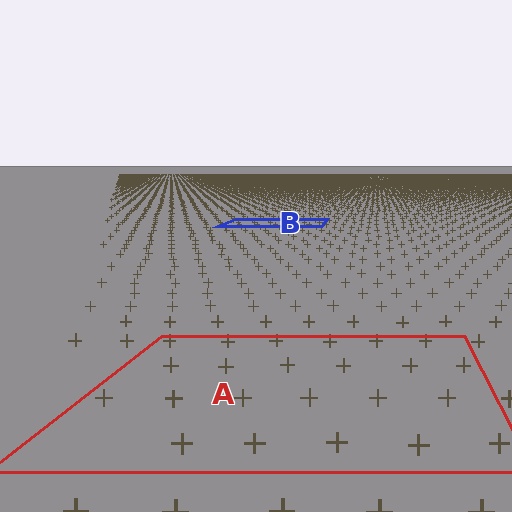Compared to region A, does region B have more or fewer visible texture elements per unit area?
Region B has more texture elements per unit area — they are packed more densely because it is farther away.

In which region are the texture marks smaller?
The texture marks are smaller in region B, because it is farther away.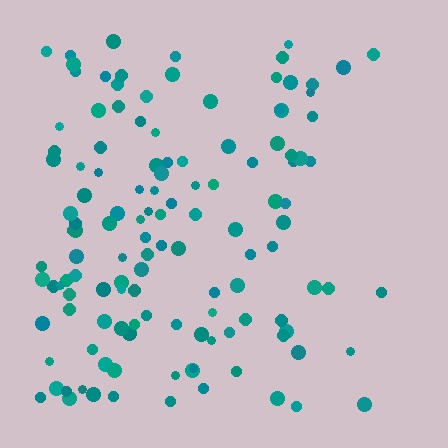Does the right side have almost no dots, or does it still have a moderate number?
Still a moderate number, just noticeably fewer than the left.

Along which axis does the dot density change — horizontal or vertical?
Horizontal.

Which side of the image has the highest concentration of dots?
The left.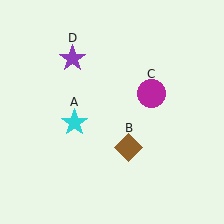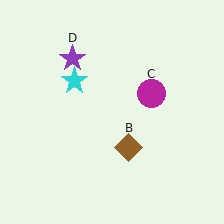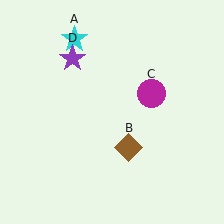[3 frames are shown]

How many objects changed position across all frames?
1 object changed position: cyan star (object A).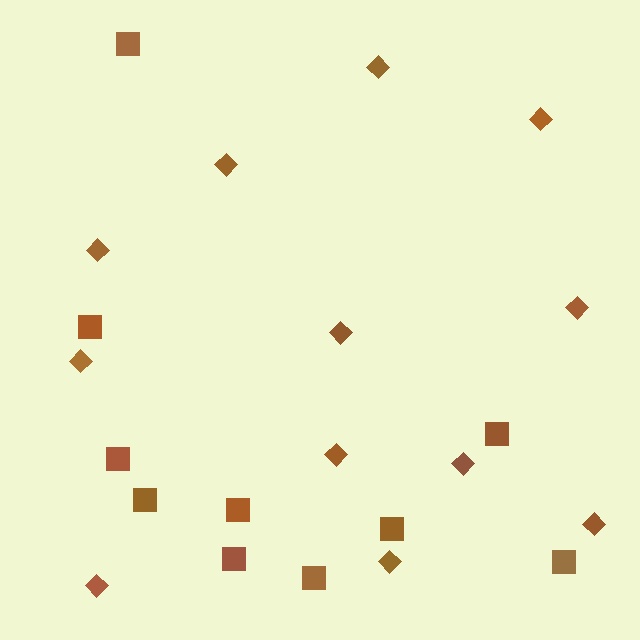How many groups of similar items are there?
There are 2 groups: one group of diamonds (12) and one group of squares (10).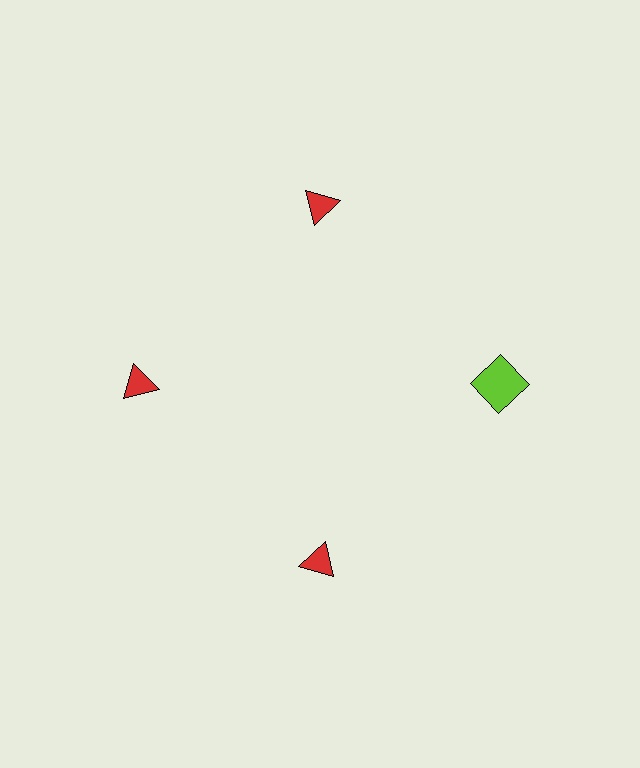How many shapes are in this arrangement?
There are 4 shapes arranged in a ring pattern.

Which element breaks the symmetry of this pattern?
The lime square at roughly the 3 o'clock position breaks the symmetry. All other shapes are red triangles.